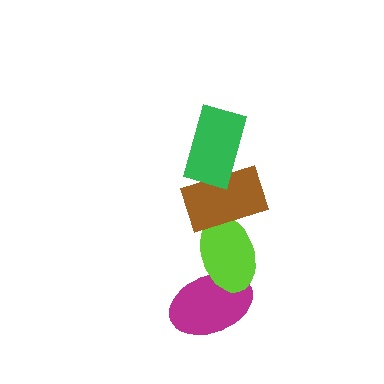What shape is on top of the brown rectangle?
The green rectangle is on top of the brown rectangle.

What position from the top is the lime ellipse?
The lime ellipse is 3rd from the top.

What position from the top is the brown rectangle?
The brown rectangle is 2nd from the top.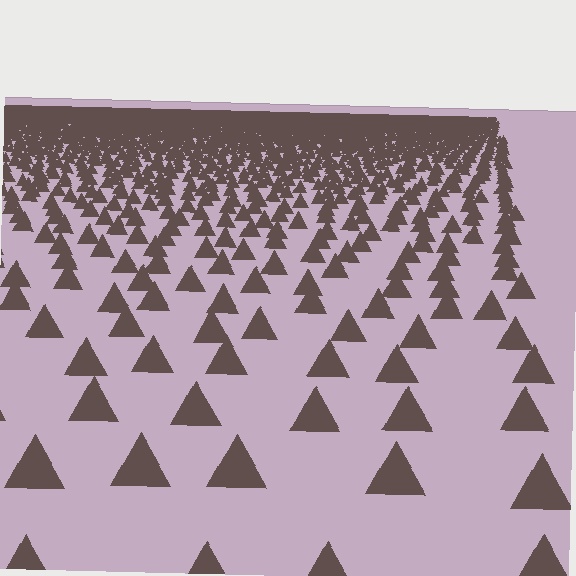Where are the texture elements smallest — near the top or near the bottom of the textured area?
Near the top.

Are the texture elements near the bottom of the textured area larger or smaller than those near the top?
Larger. Near the bottom, elements are closer to the viewer and appear at a bigger on-screen size.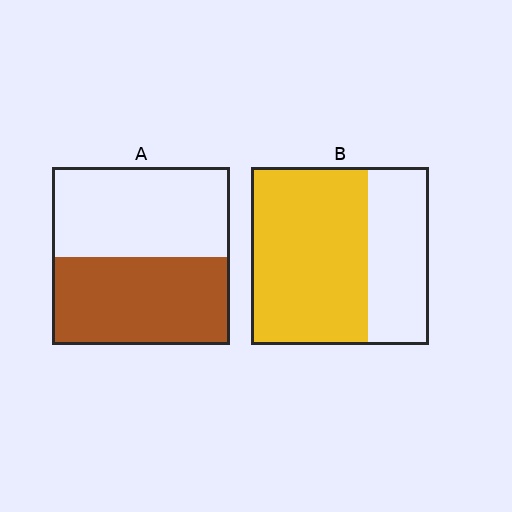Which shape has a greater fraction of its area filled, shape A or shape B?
Shape B.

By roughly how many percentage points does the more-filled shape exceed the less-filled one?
By roughly 15 percentage points (B over A).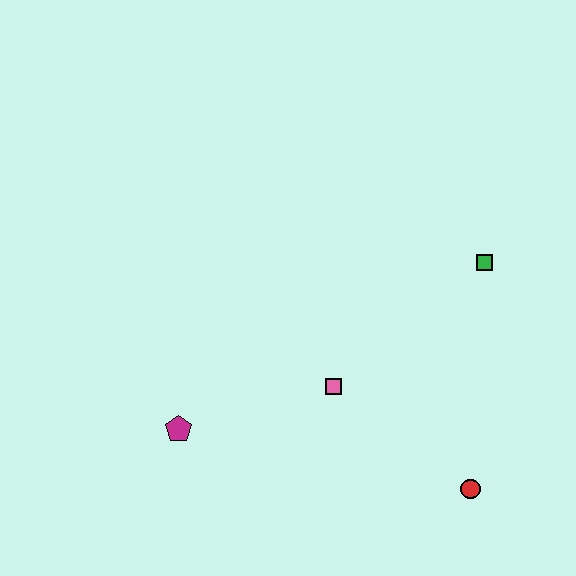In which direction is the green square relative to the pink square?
The green square is to the right of the pink square.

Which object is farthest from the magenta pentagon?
The green square is farthest from the magenta pentagon.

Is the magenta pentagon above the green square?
No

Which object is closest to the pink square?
The magenta pentagon is closest to the pink square.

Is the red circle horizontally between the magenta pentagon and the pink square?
No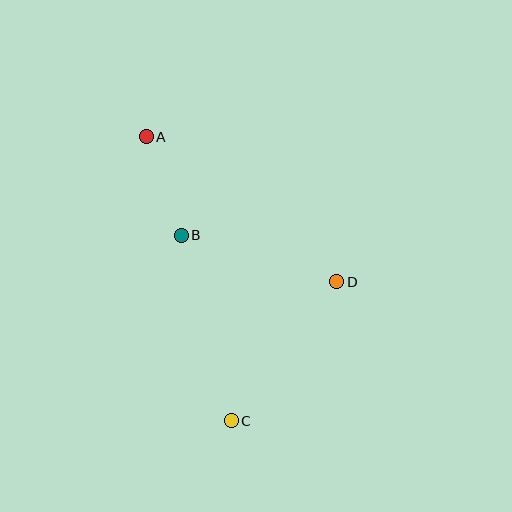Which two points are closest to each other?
Points A and B are closest to each other.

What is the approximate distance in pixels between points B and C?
The distance between B and C is approximately 192 pixels.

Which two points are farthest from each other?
Points A and C are farthest from each other.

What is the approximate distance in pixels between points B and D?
The distance between B and D is approximately 162 pixels.